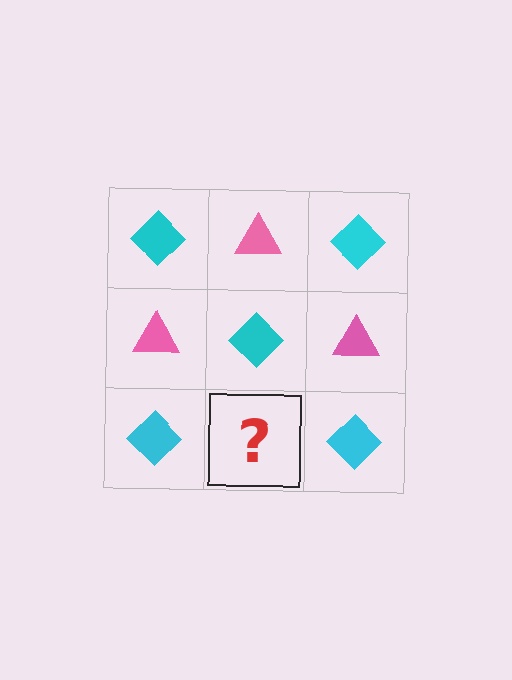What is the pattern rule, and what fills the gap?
The rule is that it alternates cyan diamond and pink triangle in a checkerboard pattern. The gap should be filled with a pink triangle.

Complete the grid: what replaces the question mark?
The question mark should be replaced with a pink triangle.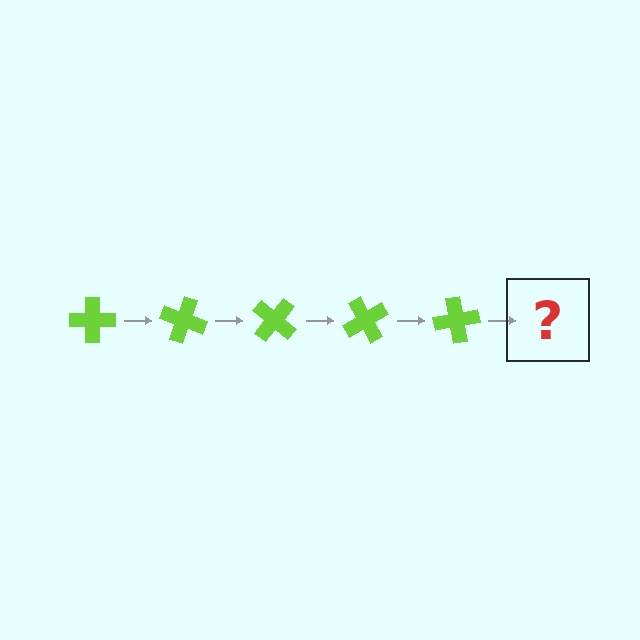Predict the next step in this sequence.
The next step is a lime cross rotated 100 degrees.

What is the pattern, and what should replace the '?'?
The pattern is that the cross rotates 20 degrees each step. The '?' should be a lime cross rotated 100 degrees.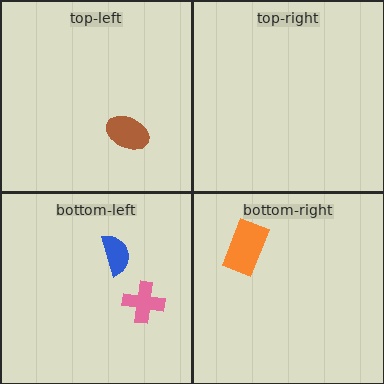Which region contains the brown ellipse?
The top-left region.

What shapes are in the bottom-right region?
The orange rectangle.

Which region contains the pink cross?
The bottom-left region.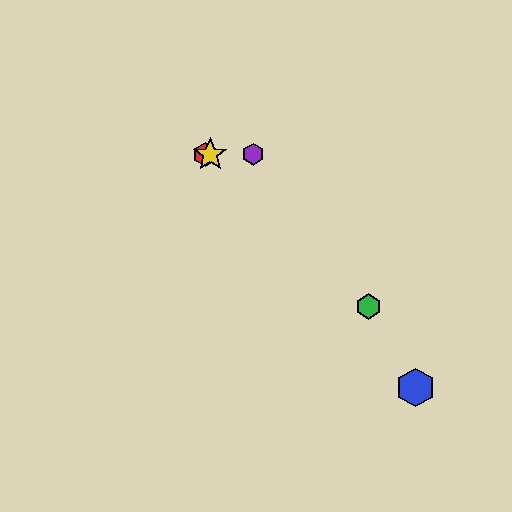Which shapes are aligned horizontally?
The red hexagon, the yellow star, the purple hexagon are aligned horizontally.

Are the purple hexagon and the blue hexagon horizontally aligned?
No, the purple hexagon is at y≈154 and the blue hexagon is at y≈387.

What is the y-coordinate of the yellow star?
The yellow star is at y≈154.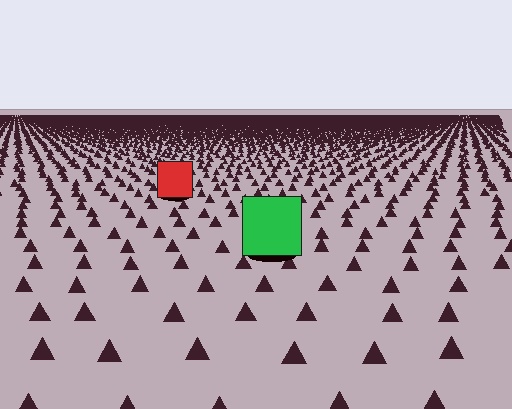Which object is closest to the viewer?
The green square is closest. The texture marks near it are larger and more spread out.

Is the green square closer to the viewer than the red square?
Yes. The green square is closer — you can tell from the texture gradient: the ground texture is coarser near it.